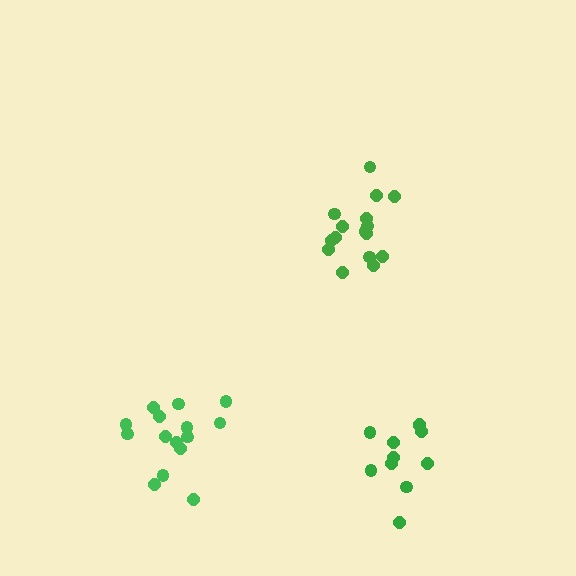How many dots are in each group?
Group 1: 15 dots, Group 2: 16 dots, Group 3: 11 dots (42 total).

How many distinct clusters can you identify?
There are 3 distinct clusters.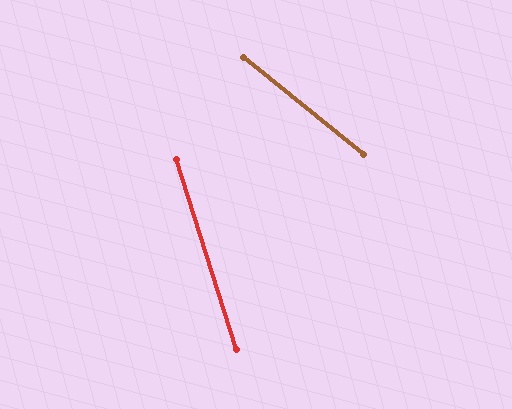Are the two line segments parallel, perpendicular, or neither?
Neither parallel nor perpendicular — they differ by about 34°.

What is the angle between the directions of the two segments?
Approximately 34 degrees.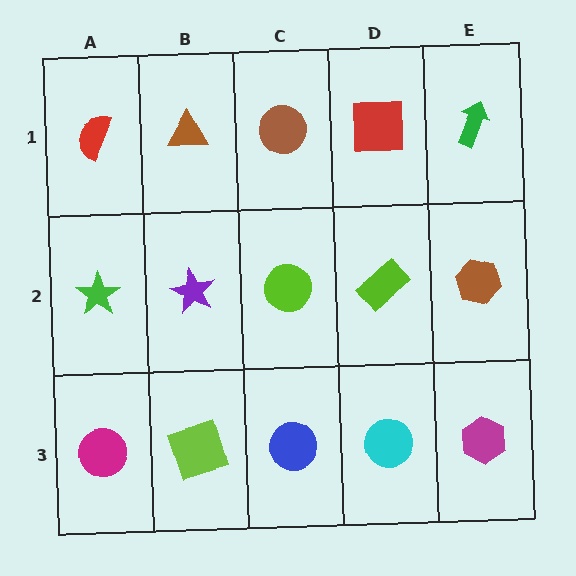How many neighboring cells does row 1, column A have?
2.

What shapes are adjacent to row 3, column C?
A lime circle (row 2, column C), a lime square (row 3, column B), a cyan circle (row 3, column D).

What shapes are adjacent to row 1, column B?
A purple star (row 2, column B), a red semicircle (row 1, column A), a brown circle (row 1, column C).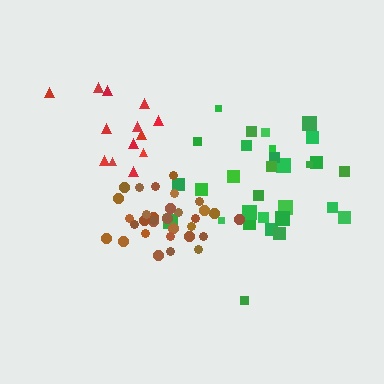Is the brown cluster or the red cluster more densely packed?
Brown.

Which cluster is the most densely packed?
Brown.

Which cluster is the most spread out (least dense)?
Red.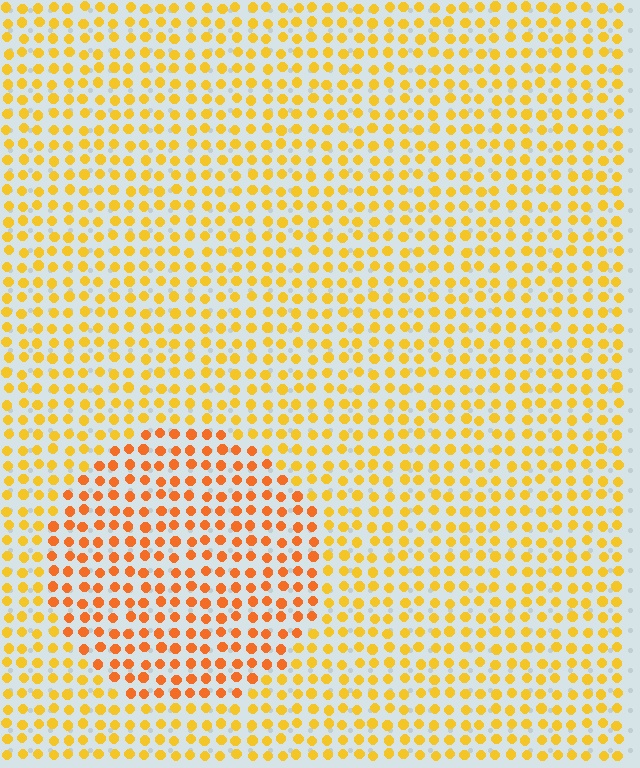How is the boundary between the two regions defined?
The boundary is defined purely by a slight shift in hue (about 26 degrees). Spacing, size, and orientation are identical on both sides.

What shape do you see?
I see a circle.